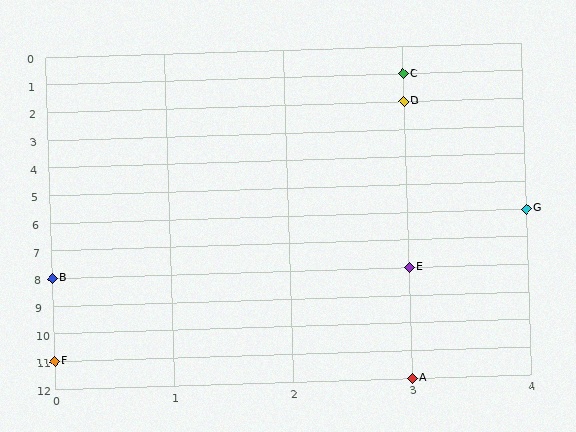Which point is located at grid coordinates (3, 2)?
Point D is at (3, 2).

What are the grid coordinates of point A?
Point A is at grid coordinates (3, 12).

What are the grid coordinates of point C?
Point C is at grid coordinates (3, 1).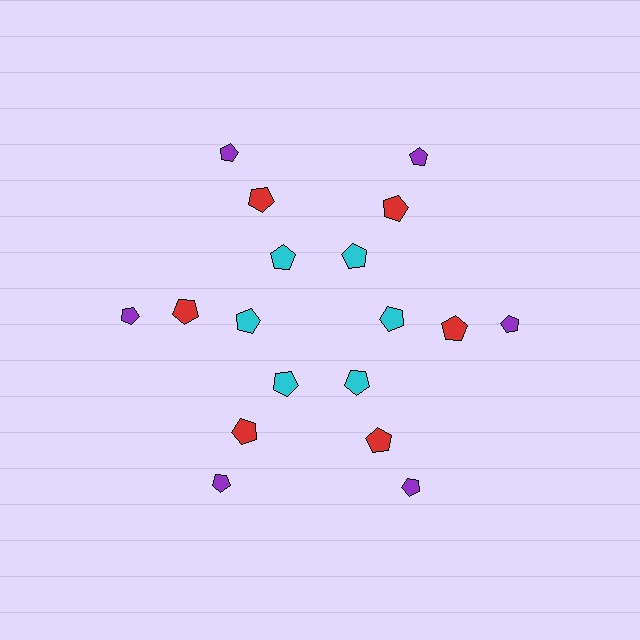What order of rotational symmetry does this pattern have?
This pattern has 6-fold rotational symmetry.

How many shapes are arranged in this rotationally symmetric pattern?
There are 18 shapes, arranged in 6 groups of 3.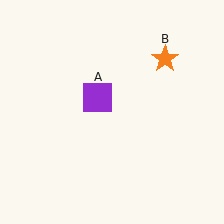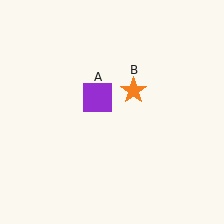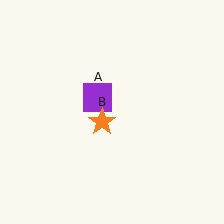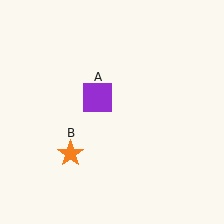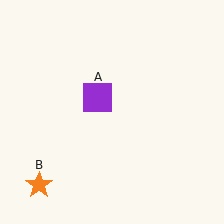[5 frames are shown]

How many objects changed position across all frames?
1 object changed position: orange star (object B).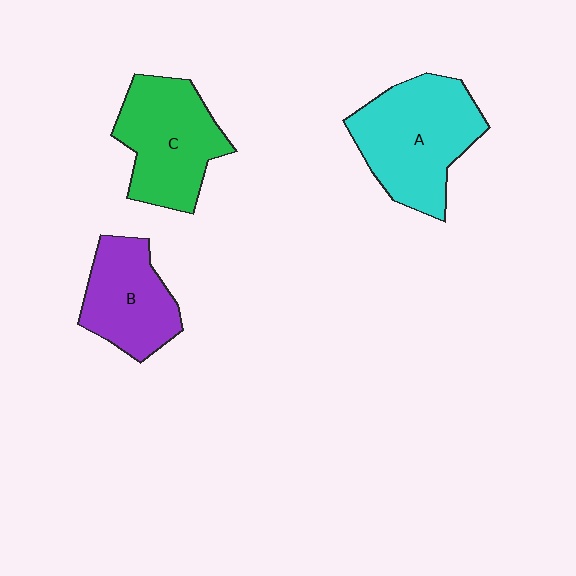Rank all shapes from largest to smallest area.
From largest to smallest: A (cyan), C (green), B (purple).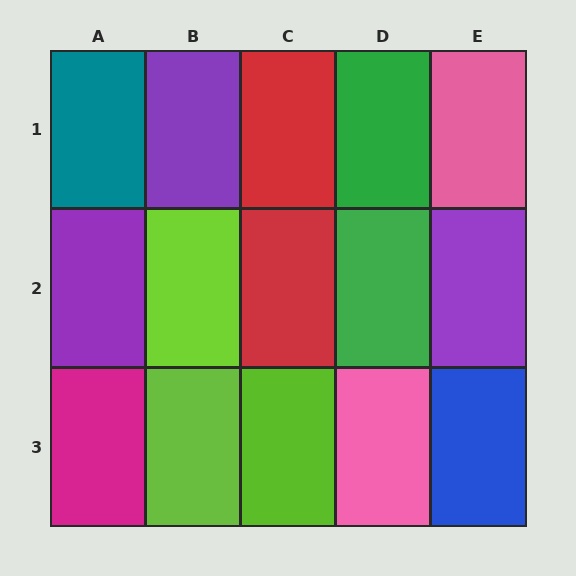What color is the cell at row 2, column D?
Green.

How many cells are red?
2 cells are red.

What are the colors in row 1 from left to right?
Teal, purple, red, green, pink.